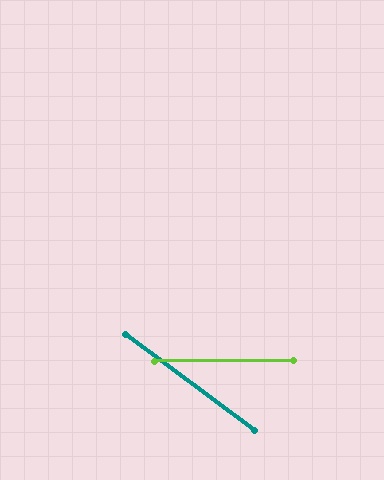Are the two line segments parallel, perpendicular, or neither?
Neither parallel nor perpendicular — they differ by about 37°.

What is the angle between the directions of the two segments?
Approximately 37 degrees.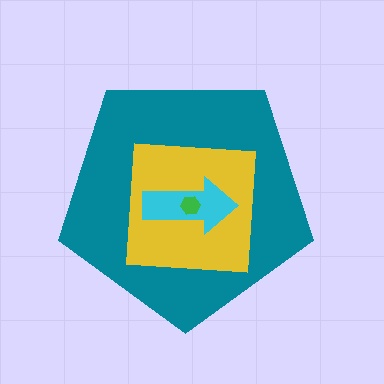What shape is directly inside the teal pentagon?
The yellow square.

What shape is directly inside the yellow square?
The cyan arrow.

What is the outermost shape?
The teal pentagon.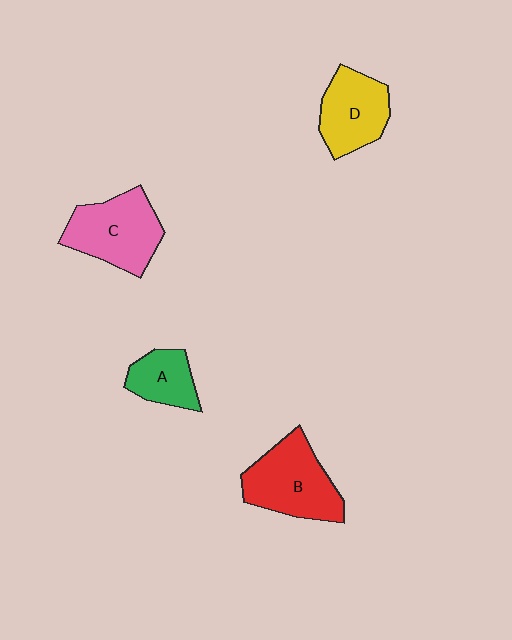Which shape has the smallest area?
Shape A (green).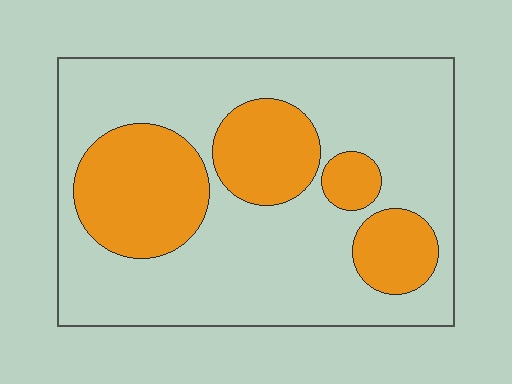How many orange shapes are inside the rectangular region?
4.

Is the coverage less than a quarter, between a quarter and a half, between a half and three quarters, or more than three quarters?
Between a quarter and a half.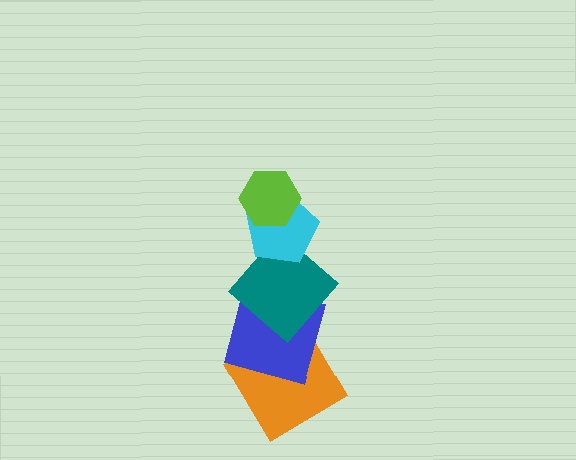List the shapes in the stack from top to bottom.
From top to bottom: the lime hexagon, the cyan pentagon, the teal diamond, the blue square, the orange diamond.